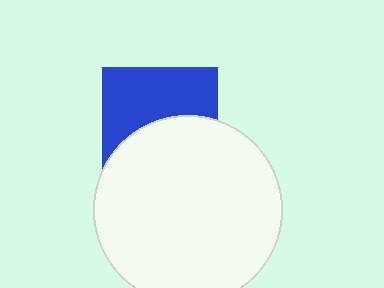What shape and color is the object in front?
The object in front is a white circle.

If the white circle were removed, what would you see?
You would see the complete blue square.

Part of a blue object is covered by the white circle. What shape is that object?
It is a square.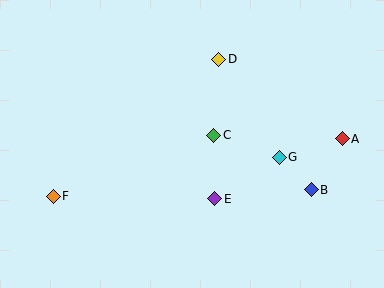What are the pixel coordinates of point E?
Point E is at (215, 199).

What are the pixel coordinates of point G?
Point G is at (279, 157).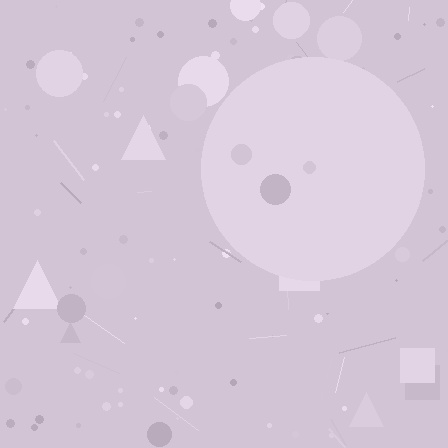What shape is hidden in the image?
A circle is hidden in the image.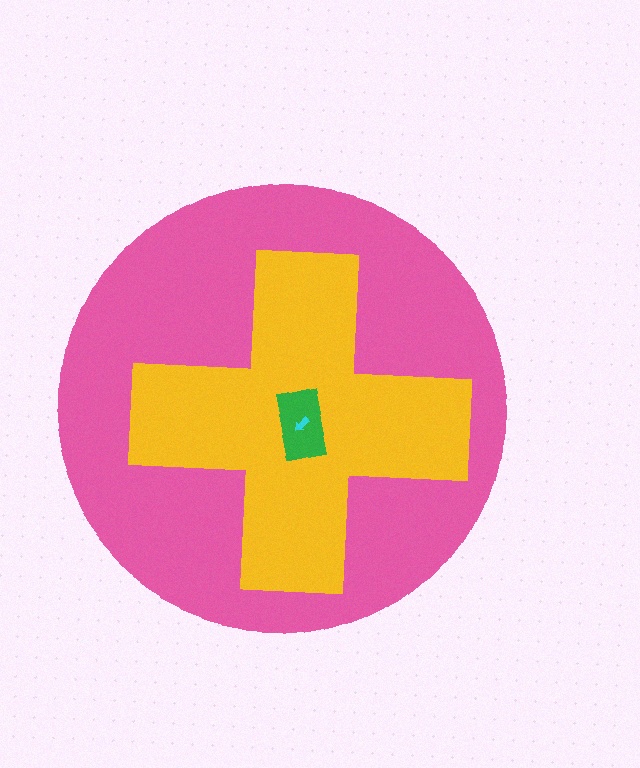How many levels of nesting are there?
4.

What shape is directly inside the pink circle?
The yellow cross.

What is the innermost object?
The cyan arrow.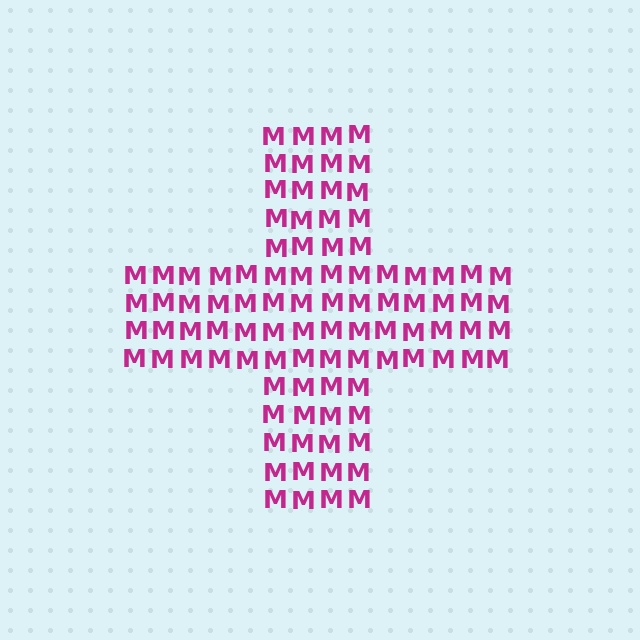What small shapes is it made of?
It is made of small letter M's.